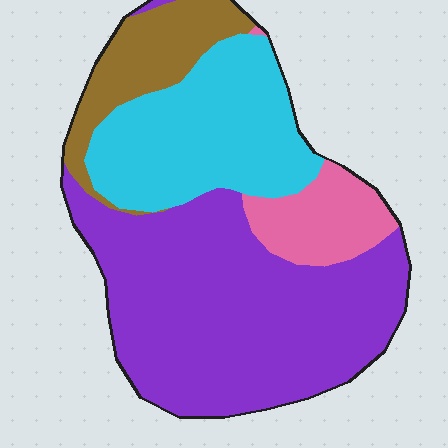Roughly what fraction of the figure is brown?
Brown covers 12% of the figure.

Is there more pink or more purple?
Purple.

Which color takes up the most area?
Purple, at roughly 50%.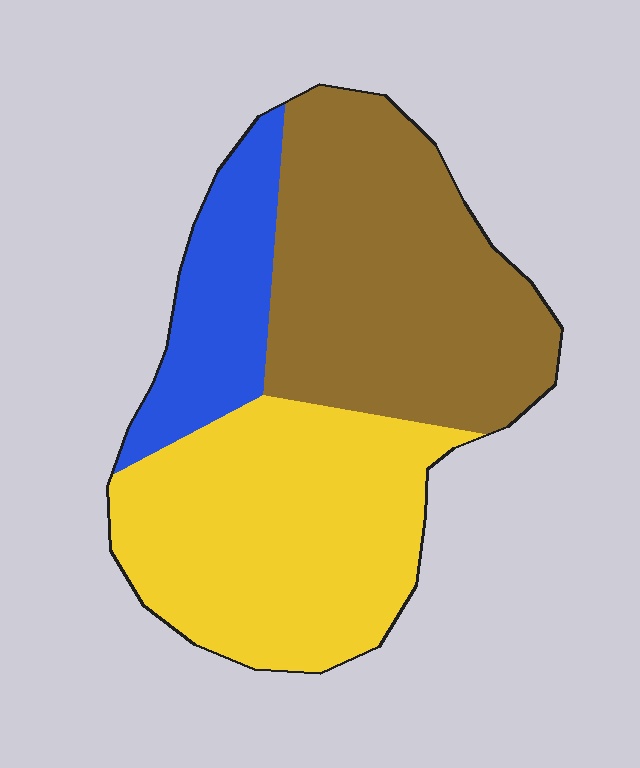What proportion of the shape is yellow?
Yellow covers roughly 40% of the shape.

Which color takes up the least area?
Blue, at roughly 15%.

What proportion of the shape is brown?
Brown covers roughly 40% of the shape.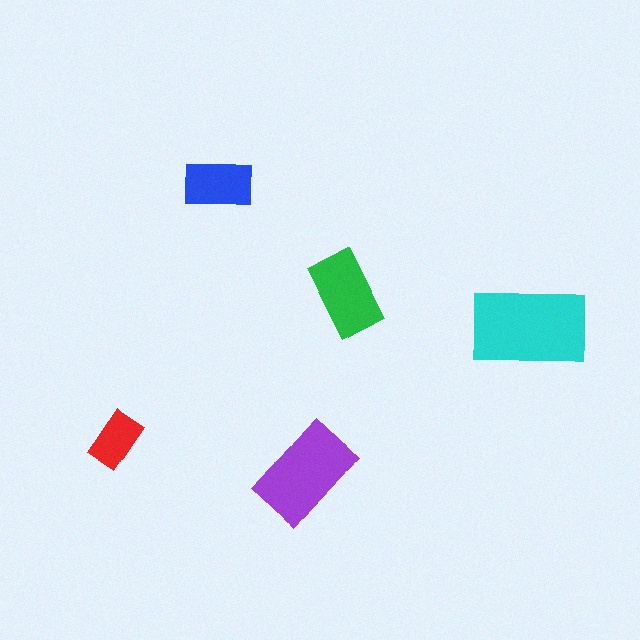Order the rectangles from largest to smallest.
the cyan one, the purple one, the green one, the blue one, the red one.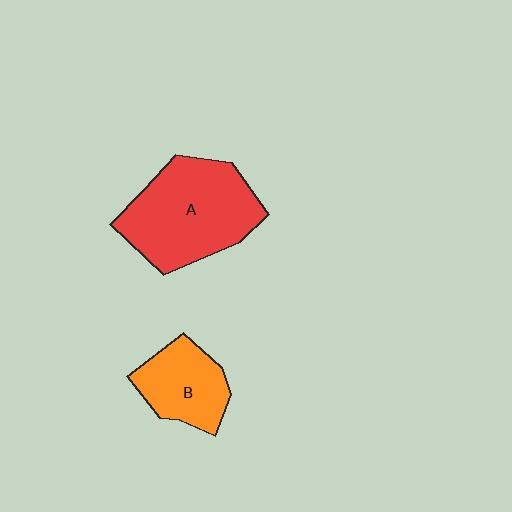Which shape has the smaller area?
Shape B (orange).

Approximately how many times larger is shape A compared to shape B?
Approximately 1.8 times.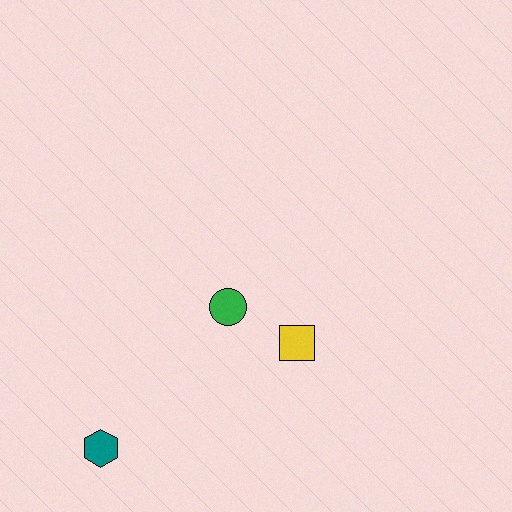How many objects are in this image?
There are 3 objects.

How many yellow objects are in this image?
There is 1 yellow object.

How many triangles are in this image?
There are no triangles.